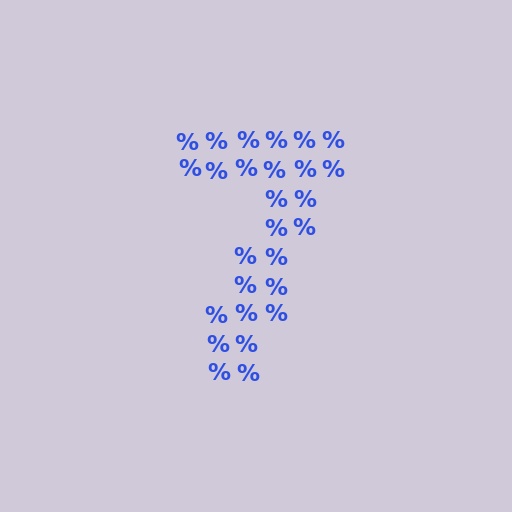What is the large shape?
The large shape is the digit 7.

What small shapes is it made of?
It is made of small percent signs.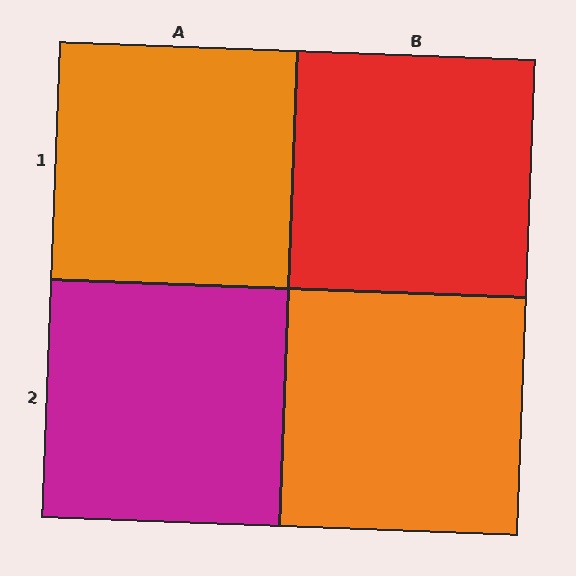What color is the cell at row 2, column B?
Orange.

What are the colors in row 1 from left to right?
Orange, red.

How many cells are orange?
2 cells are orange.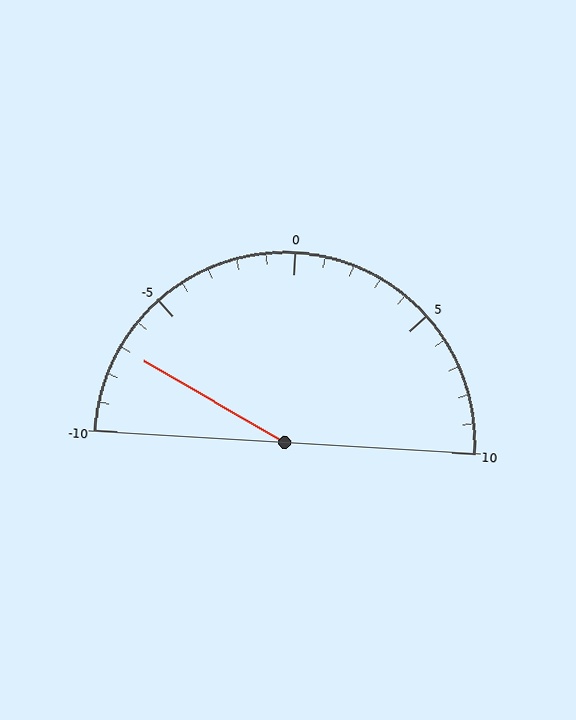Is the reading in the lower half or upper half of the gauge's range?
The reading is in the lower half of the range (-10 to 10).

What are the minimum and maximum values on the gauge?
The gauge ranges from -10 to 10.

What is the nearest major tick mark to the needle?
The nearest major tick mark is -5.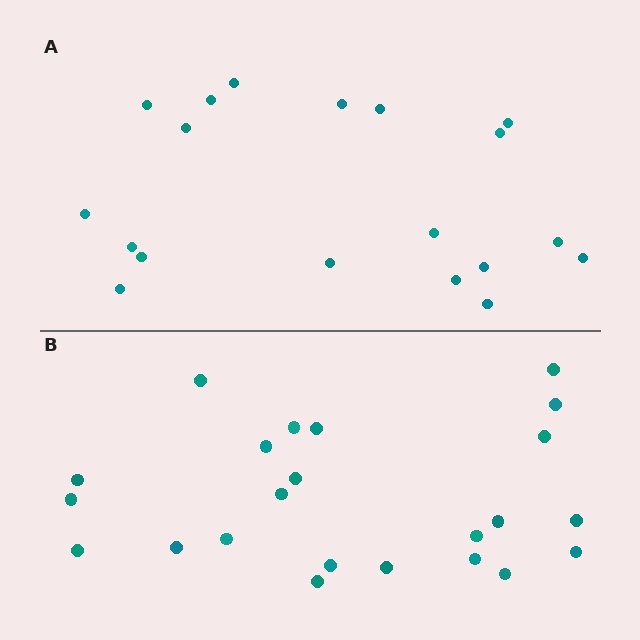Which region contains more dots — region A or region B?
Region B (the bottom region) has more dots.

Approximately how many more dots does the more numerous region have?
Region B has about 4 more dots than region A.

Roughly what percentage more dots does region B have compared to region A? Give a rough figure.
About 20% more.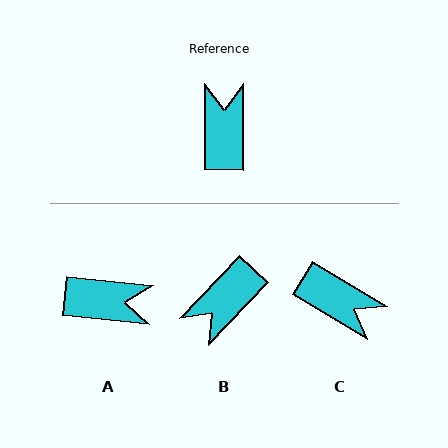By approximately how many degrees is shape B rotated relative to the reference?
Approximately 137 degrees counter-clockwise.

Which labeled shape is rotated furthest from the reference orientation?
B, about 137 degrees away.